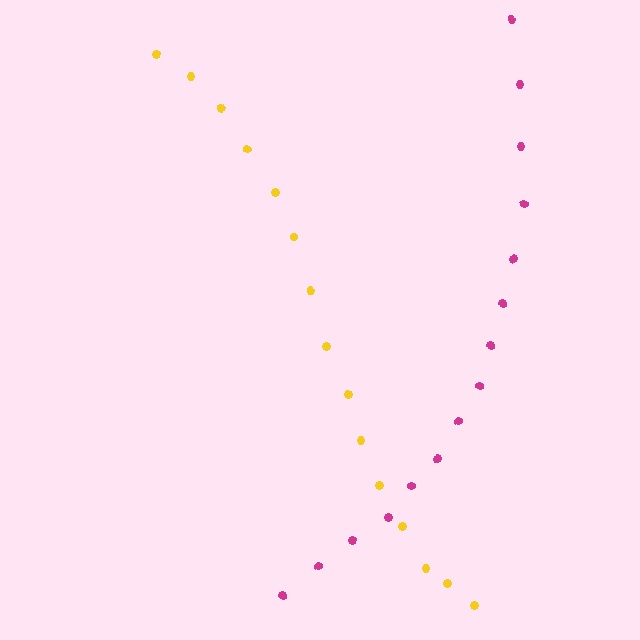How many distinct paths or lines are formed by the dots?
There are 2 distinct paths.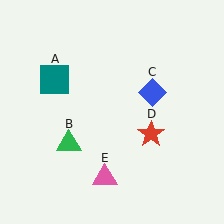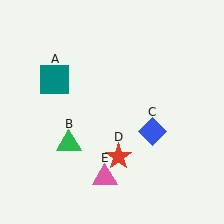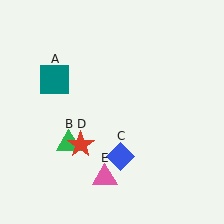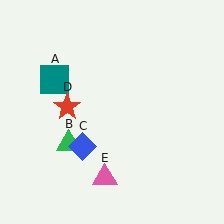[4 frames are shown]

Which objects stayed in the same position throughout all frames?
Teal square (object A) and green triangle (object B) and pink triangle (object E) remained stationary.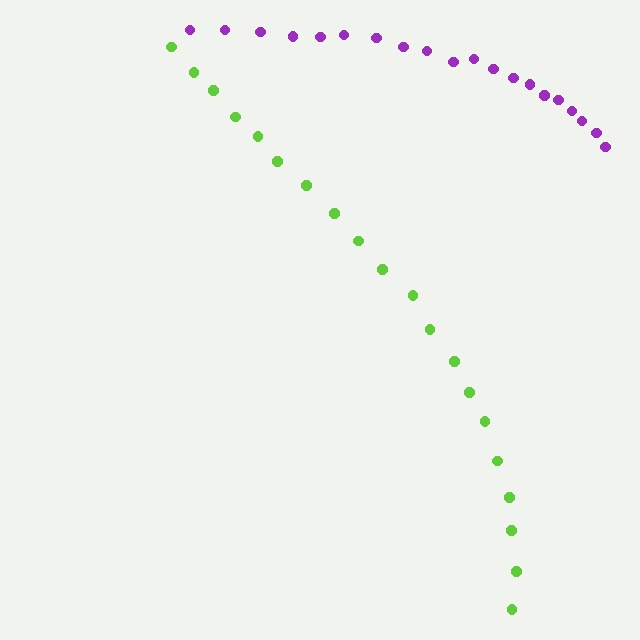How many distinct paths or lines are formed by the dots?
There are 2 distinct paths.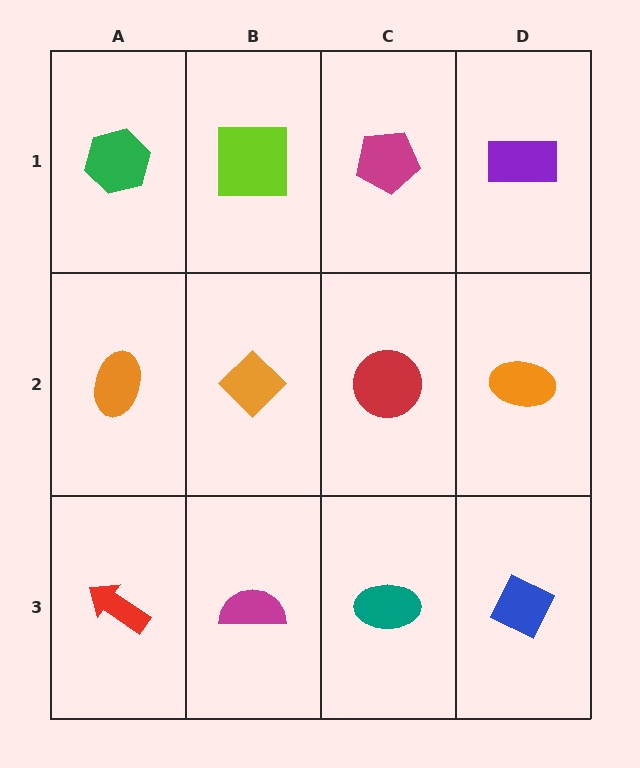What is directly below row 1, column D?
An orange ellipse.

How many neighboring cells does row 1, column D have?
2.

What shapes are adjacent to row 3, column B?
An orange diamond (row 2, column B), a red arrow (row 3, column A), a teal ellipse (row 3, column C).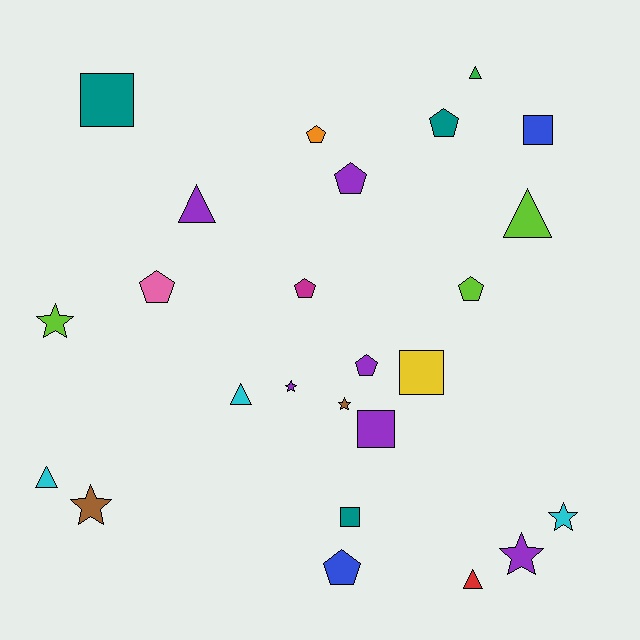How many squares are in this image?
There are 5 squares.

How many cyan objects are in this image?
There are 3 cyan objects.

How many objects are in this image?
There are 25 objects.